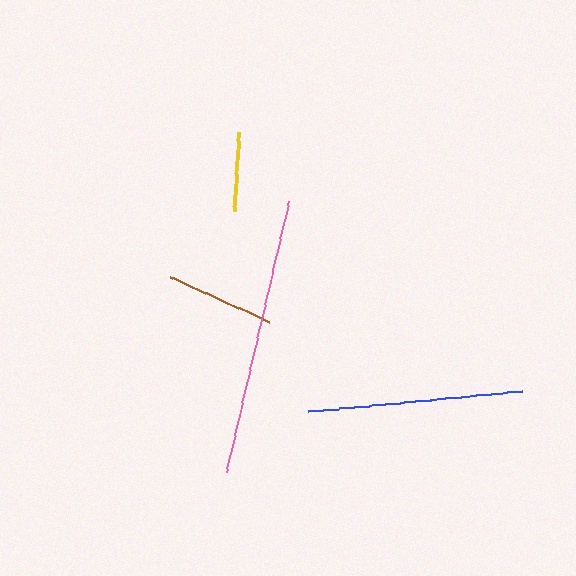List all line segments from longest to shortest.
From longest to shortest: pink, blue, brown, yellow.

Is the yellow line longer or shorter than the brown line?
The brown line is longer than the yellow line.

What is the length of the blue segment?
The blue segment is approximately 216 pixels long.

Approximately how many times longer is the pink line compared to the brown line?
The pink line is approximately 2.6 times the length of the brown line.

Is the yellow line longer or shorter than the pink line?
The pink line is longer than the yellow line.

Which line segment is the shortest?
The yellow line is the shortest at approximately 79 pixels.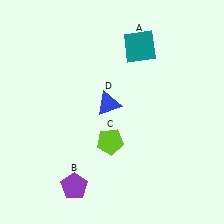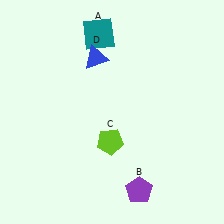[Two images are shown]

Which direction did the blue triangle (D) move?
The blue triangle (D) moved up.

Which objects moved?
The objects that moved are: the teal square (A), the purple pentagon (B), the blue triangle (D).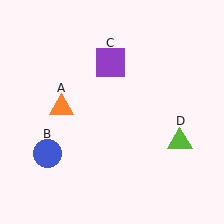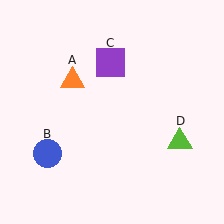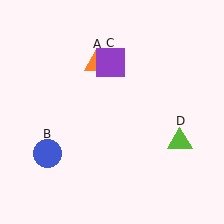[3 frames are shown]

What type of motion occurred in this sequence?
The orange triangle (object A) rotated clockwise around the center of the scene.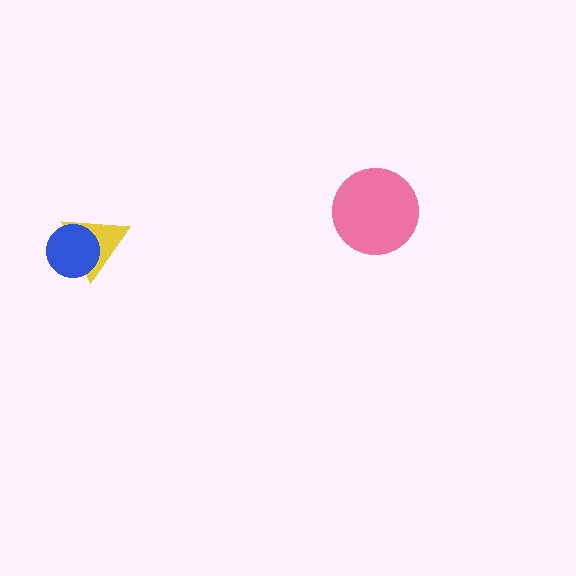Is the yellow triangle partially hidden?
Yes, it is partially covered by another shape.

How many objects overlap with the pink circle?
0 objects overlap with the pink circle.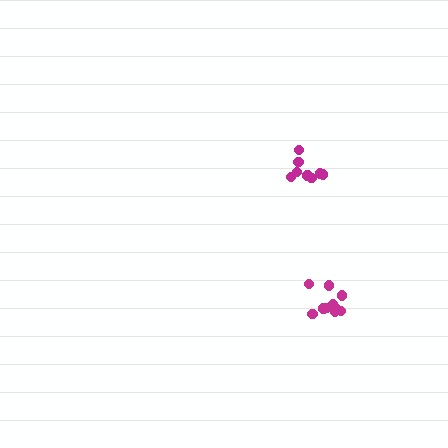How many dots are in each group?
Group 1: 11 dots, Group 2: 9 dots (20 total).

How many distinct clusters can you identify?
There are 2 distinct clusters.